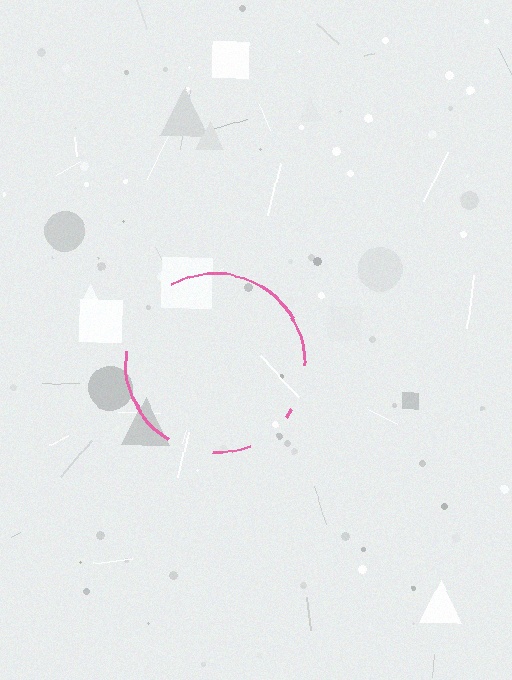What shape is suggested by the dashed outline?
The dashed outline suggests a circle.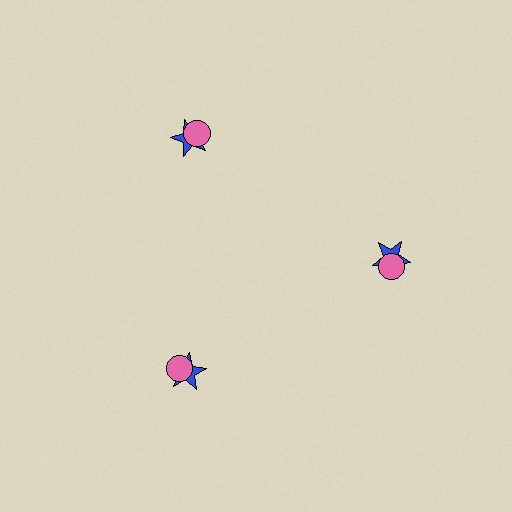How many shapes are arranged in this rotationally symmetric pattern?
There are 6 shapes, arranged in 3 groups of 2.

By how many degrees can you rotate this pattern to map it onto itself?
The pattern maps onto itself every 120 degrees of rotation.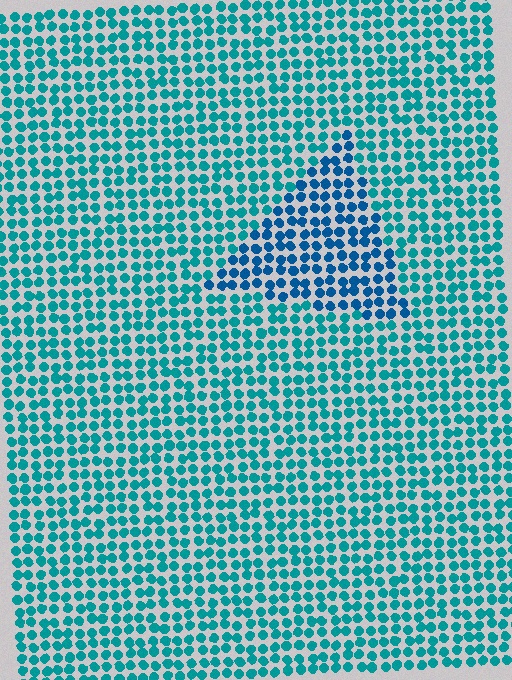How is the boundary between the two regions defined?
The boundary is defined purely by a slight shift in hue (about 26 degrees). Spacing, size, and orientation are identical on both sides.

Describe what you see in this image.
The image is filled with small teal elements in a uniform arrangement. A triangle-shaped region is visible where the elements are tinted to a slightly different hue, forming a subtle color boundary.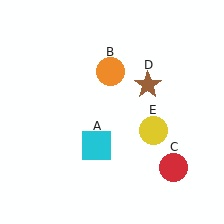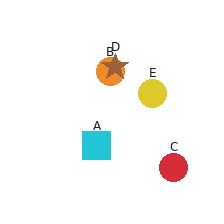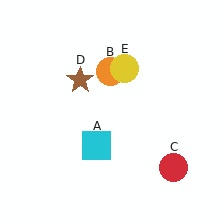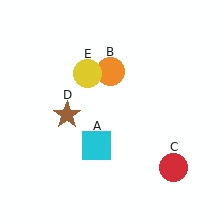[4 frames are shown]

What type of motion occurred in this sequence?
The brown star (object D), yellow circle (object E) rotated counterclockwise around the center of the scene.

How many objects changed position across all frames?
2 objects changed position: brown star (object D), yellow circle (object E).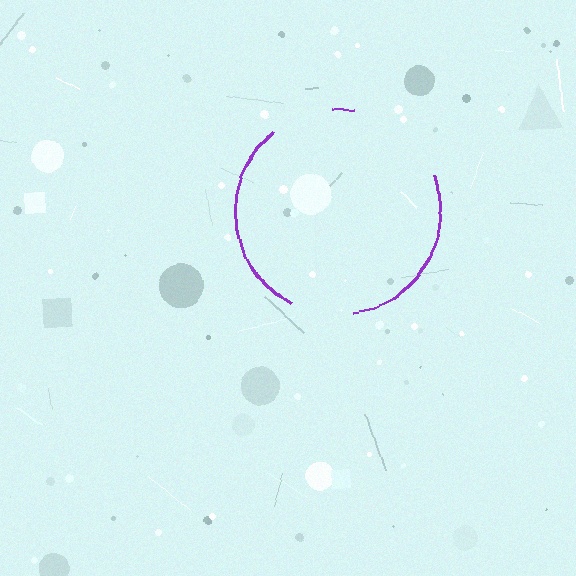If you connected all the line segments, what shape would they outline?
They would outline a circle.